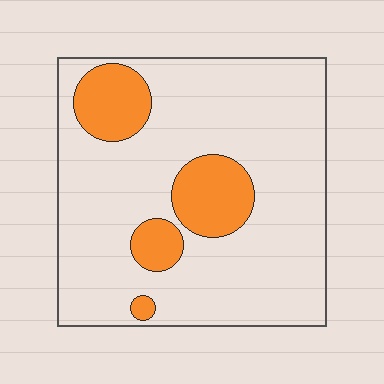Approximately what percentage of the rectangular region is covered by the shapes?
Approximately 20%.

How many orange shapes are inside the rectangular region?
4.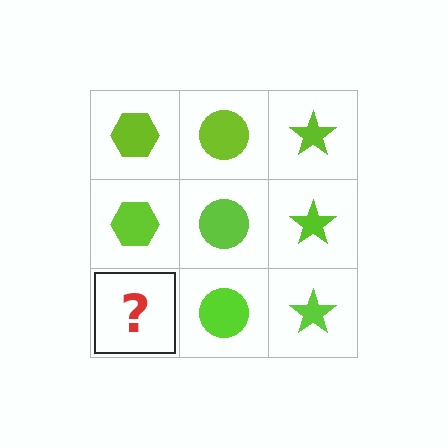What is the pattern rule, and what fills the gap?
The rule is that each column has a consistent shape. The gap should be filled with a lime hexagon.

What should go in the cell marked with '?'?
The missing cell should contain a lime hexagon.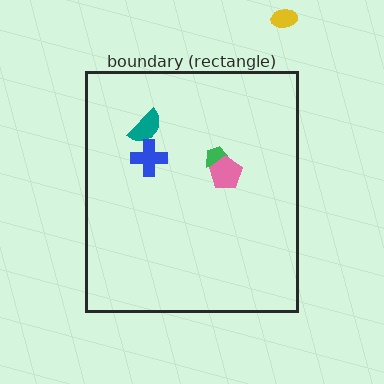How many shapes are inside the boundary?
4 inside, 1 outside.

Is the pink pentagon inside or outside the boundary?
Inside.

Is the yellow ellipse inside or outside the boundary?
Outside.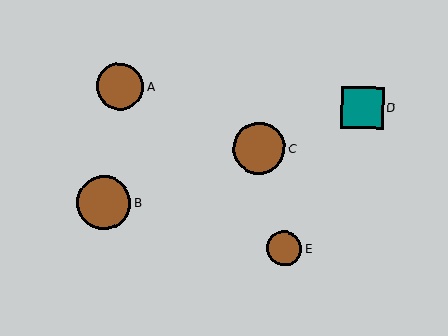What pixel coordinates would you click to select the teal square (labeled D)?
Click at (362, 108) to select the teal square D.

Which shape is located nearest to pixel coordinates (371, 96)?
The teal square (labeled D) at (362, 108) is nearest to that location.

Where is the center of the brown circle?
The center of the brown circle is at (104, 202).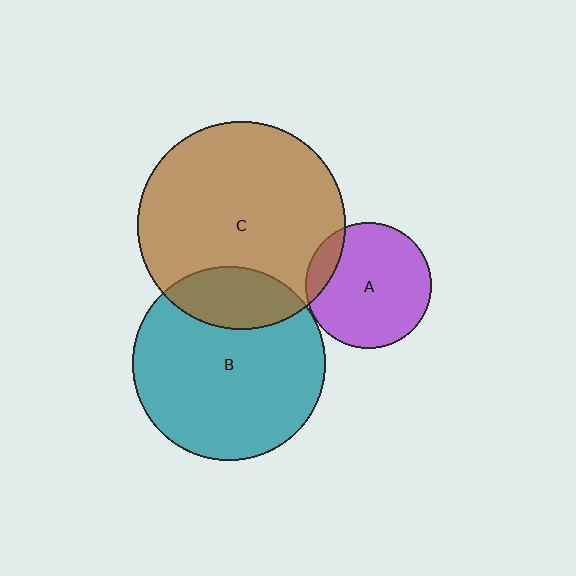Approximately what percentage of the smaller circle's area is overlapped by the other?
Approximately 20%.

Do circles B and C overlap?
Yes.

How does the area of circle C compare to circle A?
Approximately 2.7 times.